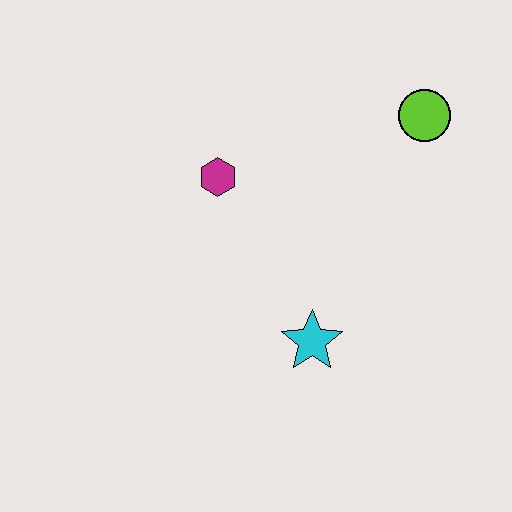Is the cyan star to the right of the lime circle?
No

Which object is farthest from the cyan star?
The lime circle is farthest from the cyan star.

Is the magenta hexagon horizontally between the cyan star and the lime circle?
No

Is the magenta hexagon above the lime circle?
No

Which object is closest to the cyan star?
The magenta hexagon is closest to the cyan star.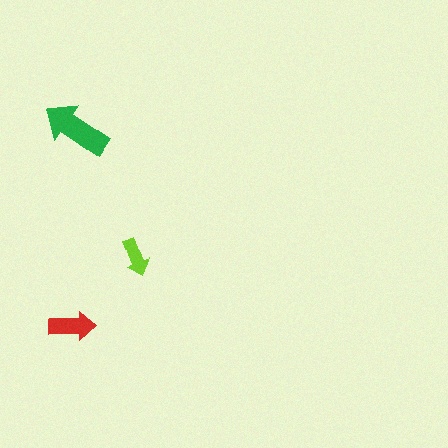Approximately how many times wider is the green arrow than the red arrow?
About 1.5 times wider.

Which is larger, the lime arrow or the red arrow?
The red one.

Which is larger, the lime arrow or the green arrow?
The green one.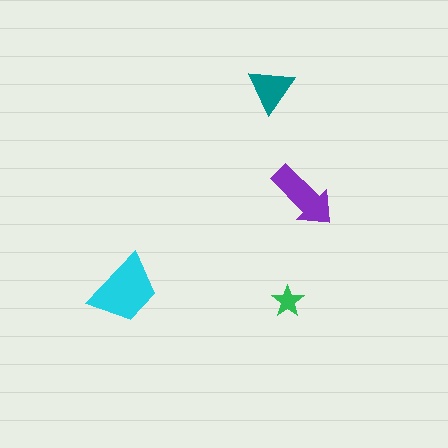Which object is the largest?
The cyan trapezoid.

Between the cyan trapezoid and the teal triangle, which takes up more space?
The cyan trapezoid.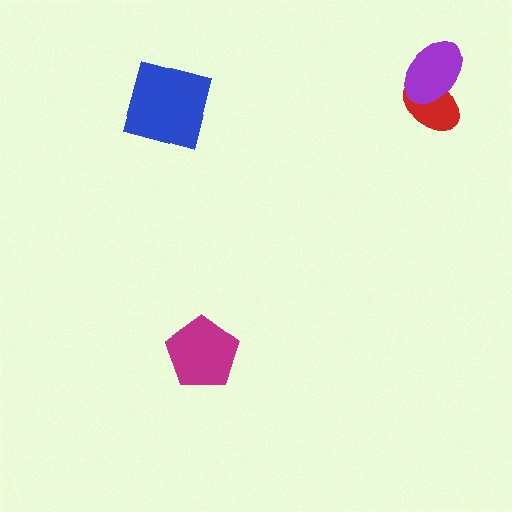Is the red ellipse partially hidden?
Yes, it is partially covered by another shape.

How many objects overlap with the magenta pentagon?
0 objects overlap with the magenta pentagon.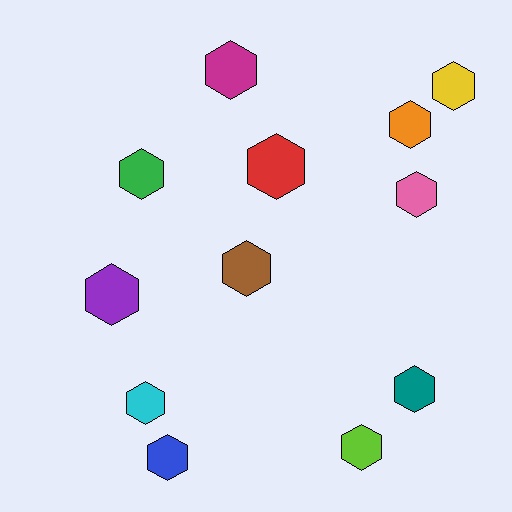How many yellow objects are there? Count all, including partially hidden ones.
There is 1 yellow object.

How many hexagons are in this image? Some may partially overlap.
There are 12 hexagons.